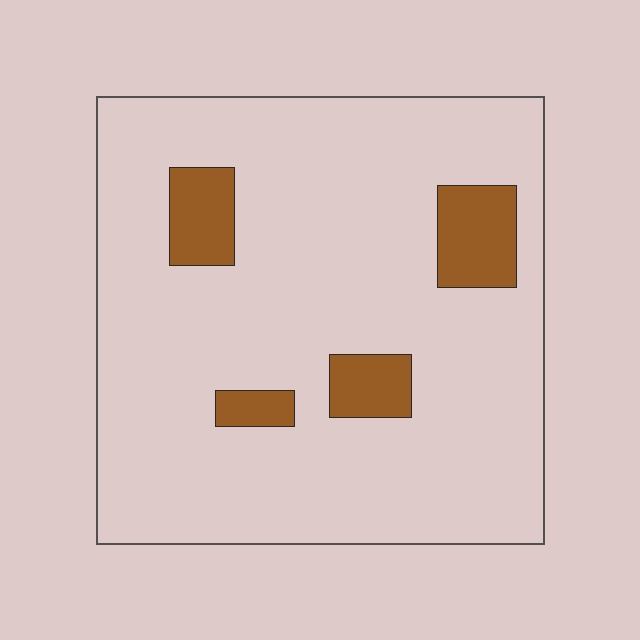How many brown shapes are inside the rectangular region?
4.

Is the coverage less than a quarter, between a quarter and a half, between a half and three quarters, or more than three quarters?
Less than a quarter.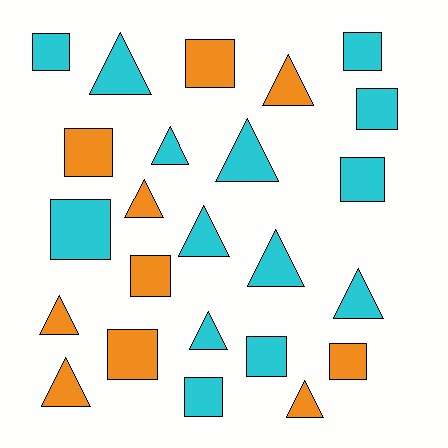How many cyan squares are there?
There are 7 cyan squares.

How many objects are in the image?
There are 24 objects.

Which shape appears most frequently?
Square, with 12 objects.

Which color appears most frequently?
Cyan, with 14 objects.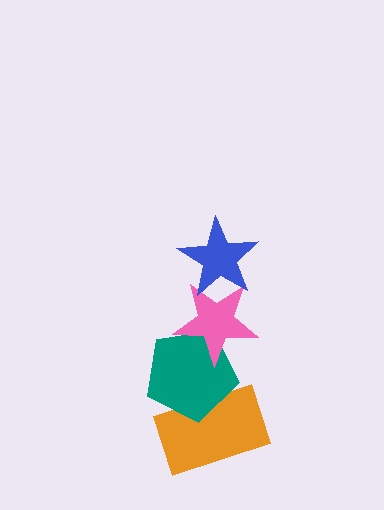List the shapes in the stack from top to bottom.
From top to bottom: the blue star, the pink star, the teal pentagon, the orange rectangle.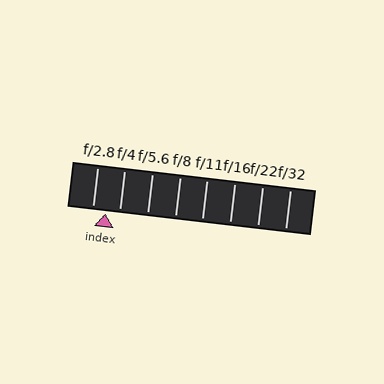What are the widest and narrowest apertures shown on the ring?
The widest aperture shown is f/2.8 and the narrowest is f/32.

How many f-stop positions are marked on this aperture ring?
There are 8 f-stop positions marked.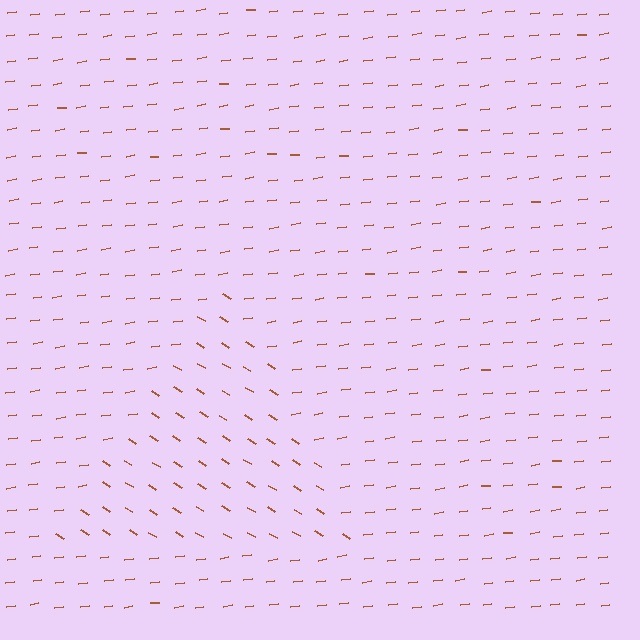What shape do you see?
I see a triangle.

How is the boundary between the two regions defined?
The boundary is defined purely by a change in line orientation (approximately 39 degrees difference). All lines are the same color and thickness.